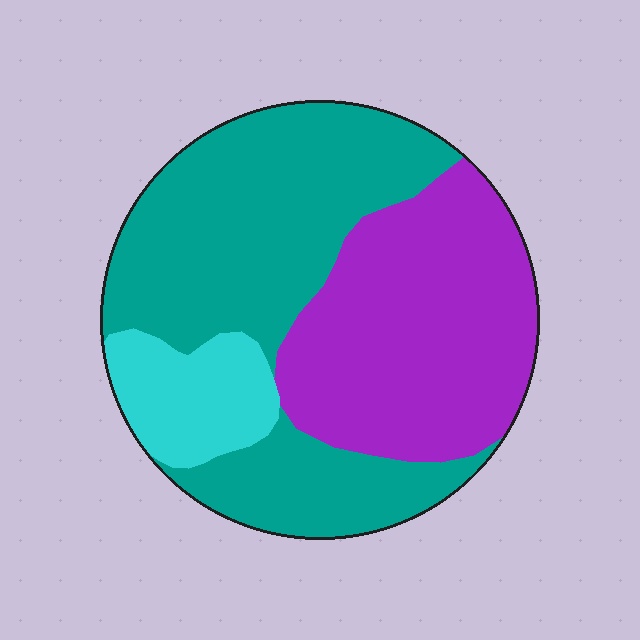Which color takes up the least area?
Cyan, at roughly 10%.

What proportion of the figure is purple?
Purple covers roughly 40% of the figure.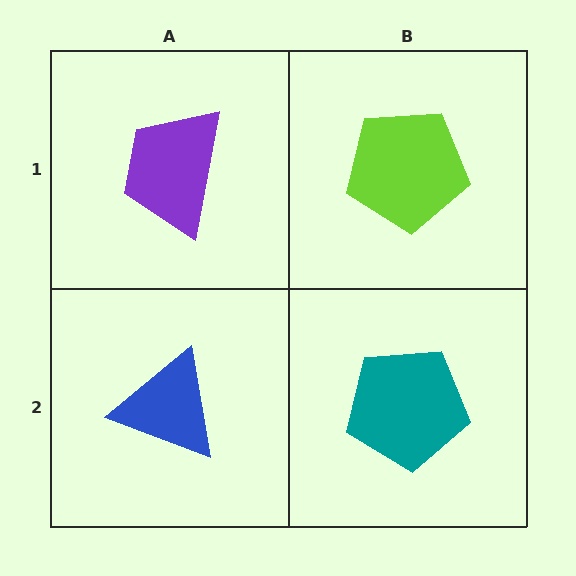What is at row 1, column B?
A lime pentagon.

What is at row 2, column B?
A teal pentagon.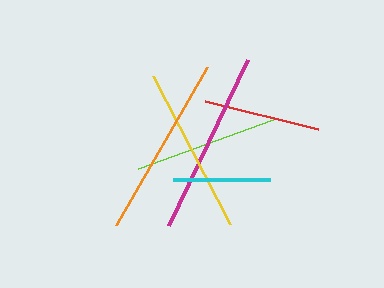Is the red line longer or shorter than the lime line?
The lime line is longer than the red line.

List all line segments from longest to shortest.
From longest to shortest: magenta, orange, yellow, lime, red, cyan.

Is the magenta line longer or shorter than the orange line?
The magenta line is longer than the orange line.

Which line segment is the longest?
The magenta line is the longest at approximately 185 pixels.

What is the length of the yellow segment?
The yellow segment is approximately 166 pixels long.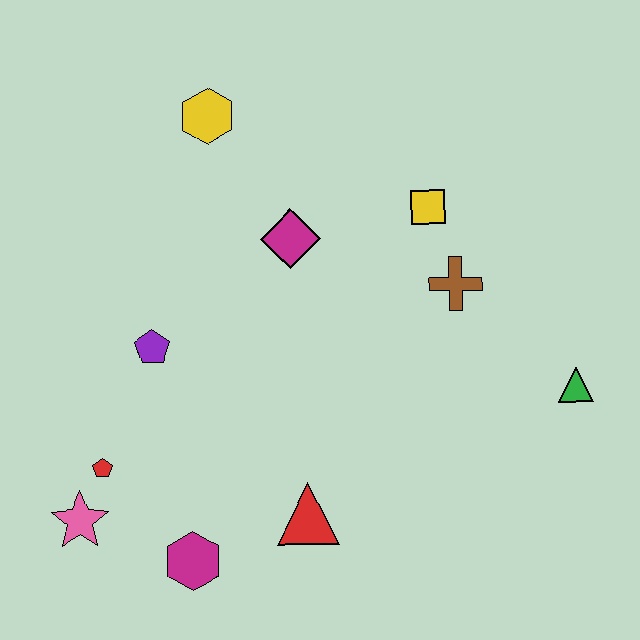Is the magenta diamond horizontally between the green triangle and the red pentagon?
Yes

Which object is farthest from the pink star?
The green triangle is farthest from the pink star.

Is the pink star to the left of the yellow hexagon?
Yes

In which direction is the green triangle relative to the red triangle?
The green triangle is to the right of the red triangle.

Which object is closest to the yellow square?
The brown cross is closest to the yellow square.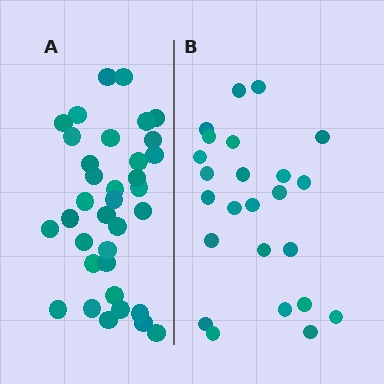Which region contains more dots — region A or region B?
Region A (the left region) has more dots.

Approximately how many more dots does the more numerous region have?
Region A has roughly 12 or so more dots than region B.